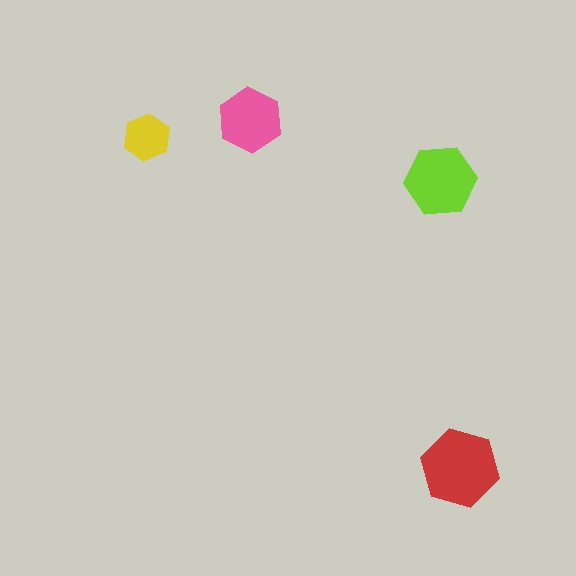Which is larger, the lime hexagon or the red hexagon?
The red one.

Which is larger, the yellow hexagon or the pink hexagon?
The pink one.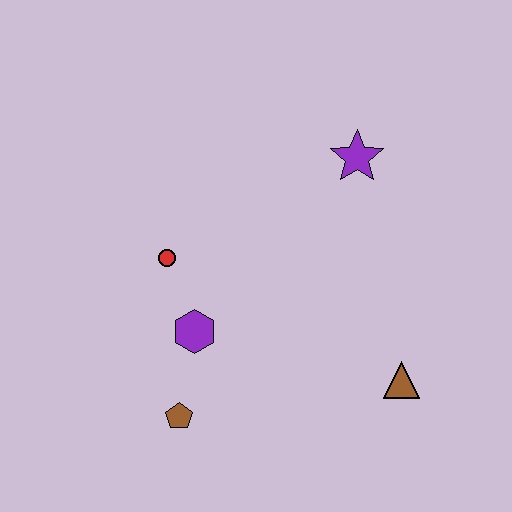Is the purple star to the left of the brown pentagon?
No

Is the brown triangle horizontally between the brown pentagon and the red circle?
No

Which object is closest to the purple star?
The red circle is closest to the purple star.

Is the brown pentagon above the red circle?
No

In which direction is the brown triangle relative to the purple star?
The brown triangle is below the purple star.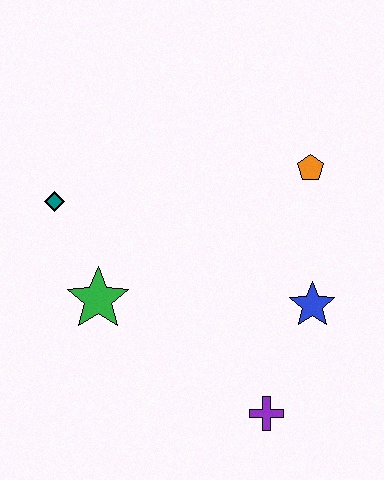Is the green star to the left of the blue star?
Yes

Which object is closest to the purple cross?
The blue star is closest to the purple cross.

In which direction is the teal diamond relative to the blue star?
The teal diamond is to the left of the blue star.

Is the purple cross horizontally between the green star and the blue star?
Yes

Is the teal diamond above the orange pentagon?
No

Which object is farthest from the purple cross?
The teal diamond is farthest from the purple cross.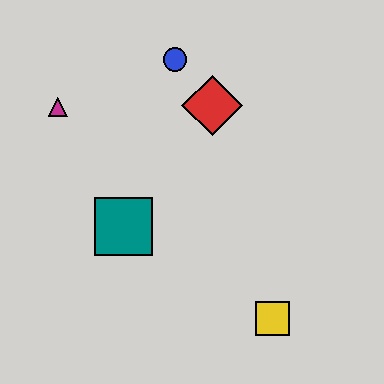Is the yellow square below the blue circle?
Yes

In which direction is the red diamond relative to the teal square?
The red diamond is above the teal square.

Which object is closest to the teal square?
The magenta triangle is closest to the teal square.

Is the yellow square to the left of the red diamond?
No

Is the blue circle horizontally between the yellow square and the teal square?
Yes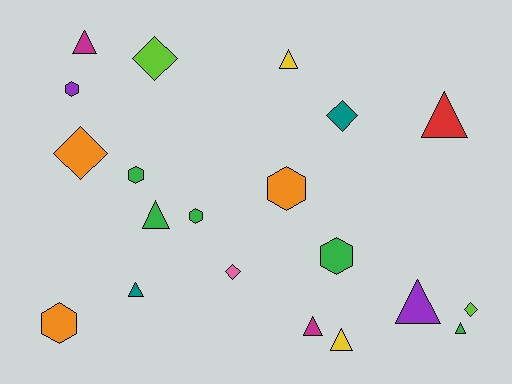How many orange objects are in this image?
There are 3 orange objects.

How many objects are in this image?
There are 20 objects.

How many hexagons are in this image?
There are 6 hexagons.